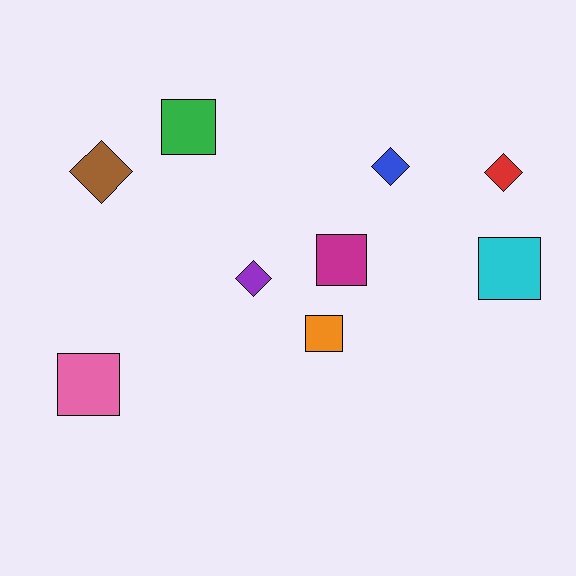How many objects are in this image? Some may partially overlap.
There are 9 objects.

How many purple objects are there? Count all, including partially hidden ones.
There is 1 purple object.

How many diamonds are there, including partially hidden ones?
There are 4 diamonds.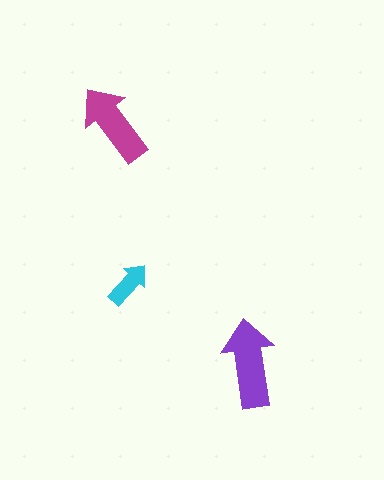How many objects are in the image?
There are 3 objects in the image.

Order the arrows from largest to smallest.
the purple one, the magenta one, the cyan one.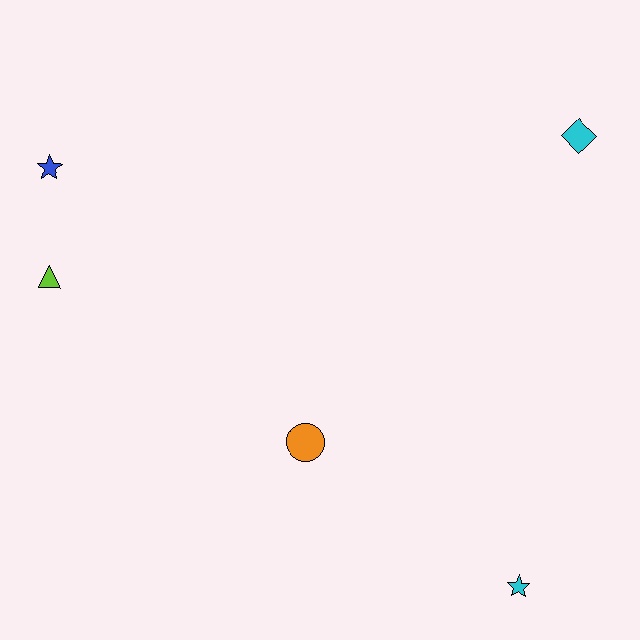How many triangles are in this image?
There is 1 triangle.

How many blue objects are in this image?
There is 1 blue object.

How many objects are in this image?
There are 5 objects.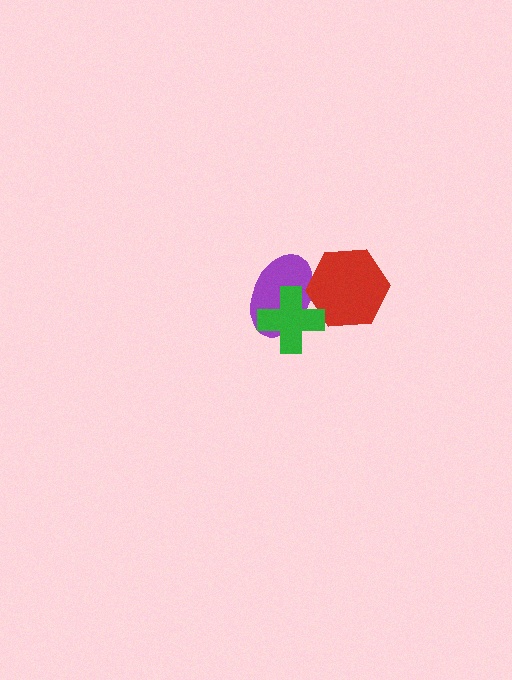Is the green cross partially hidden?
No, no other shape covers it.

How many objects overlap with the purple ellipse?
2 objects overlap with the purple ellipse.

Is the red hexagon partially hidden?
Yes, it is partially covered by another shape.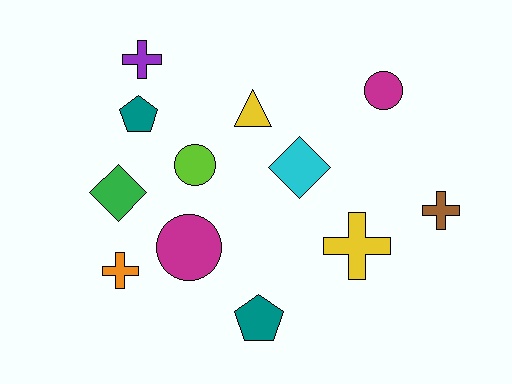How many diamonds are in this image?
There are 2 diamonds.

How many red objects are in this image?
There are no red objects.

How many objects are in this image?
There are 12 objects.